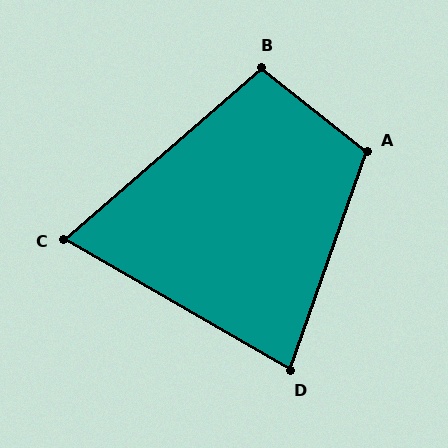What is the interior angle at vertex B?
Approximately 101 degrees (obtuse).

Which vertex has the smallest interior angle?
C, at approximately 71 degrees.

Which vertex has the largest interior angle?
A, at approximately 109 degrees.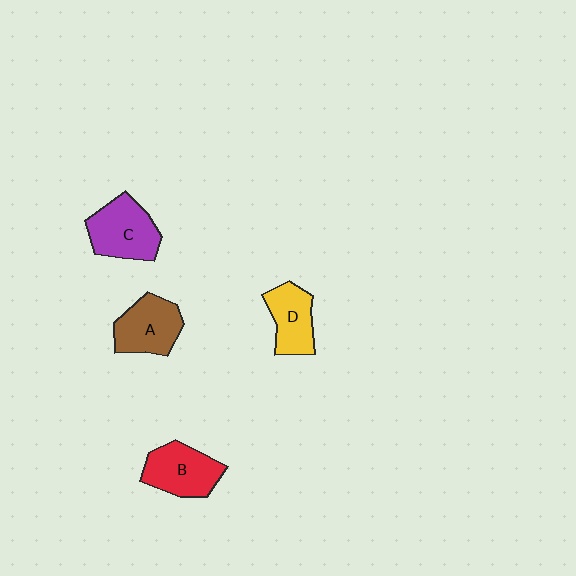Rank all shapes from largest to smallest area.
From largest to smallest: C (purple), B (red), A (brown), D (yellow).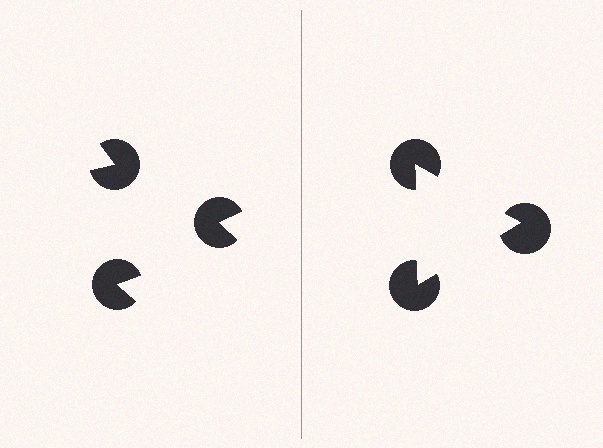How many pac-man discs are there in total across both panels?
6 — 3 on each side.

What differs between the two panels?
The pac-man discs are positioned identically on both sides; only the wedge orientations differ. On the right they align to a triangle; on the left they are misaligned.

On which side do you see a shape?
An illusory triangle appears on the right side. On the left side the wedge cuts are rotated, so no coherent shape forms.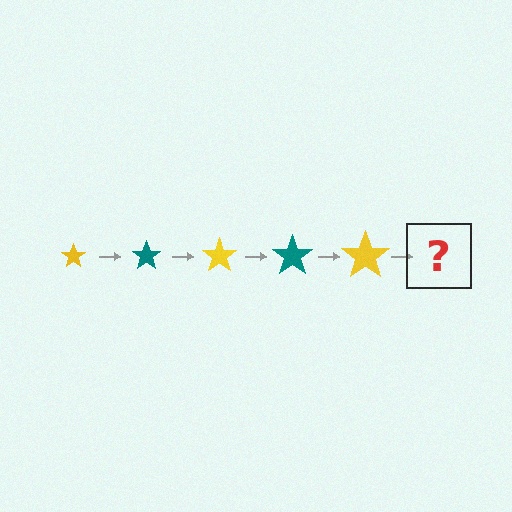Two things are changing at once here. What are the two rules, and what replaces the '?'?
The two rules are that the star grows larger each step and the color cycles through yellow and teal. The '?' should be a teal star, larger than the previous one.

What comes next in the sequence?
The next element should be a teal star, larger than the previous one.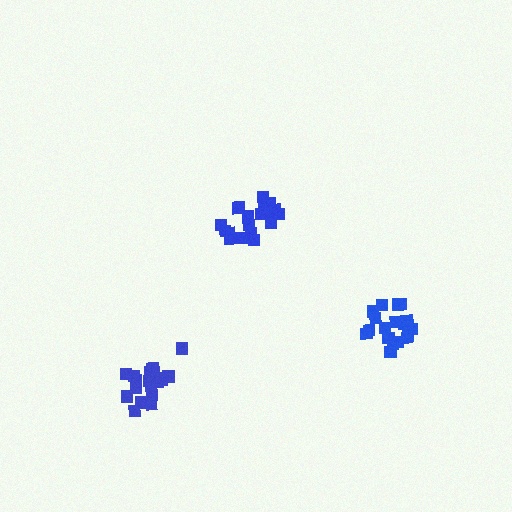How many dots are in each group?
Group 1: 19 dots, Group 2: 20 dots, Group 3: 18 dots (57 total).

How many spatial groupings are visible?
There are 3 spatial groupings.